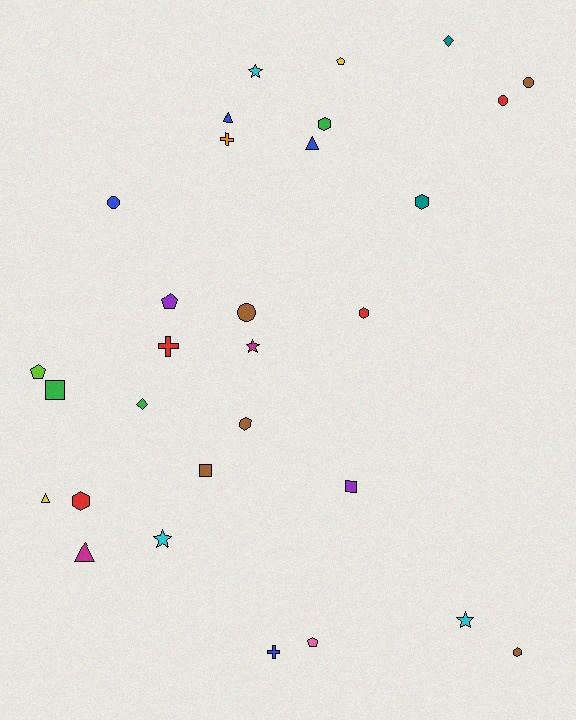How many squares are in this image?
There are 3 squares.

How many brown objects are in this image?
There are 5 brown objects.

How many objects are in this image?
There are 30 objects.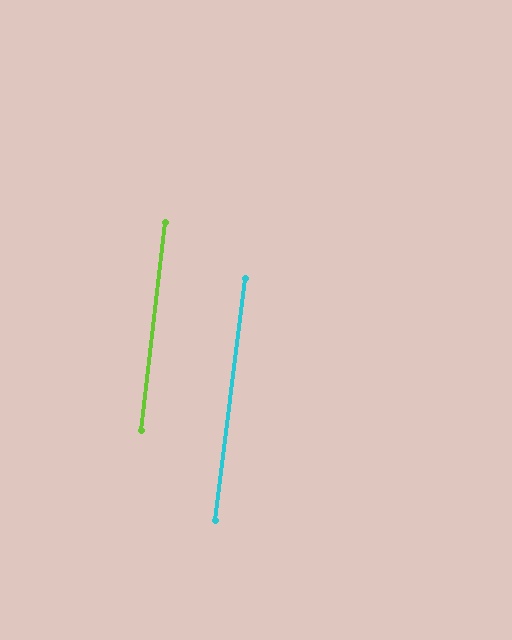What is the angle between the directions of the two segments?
Approximately 0 degrees.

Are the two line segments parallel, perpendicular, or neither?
Parallel — their directions differ by only 0.5°.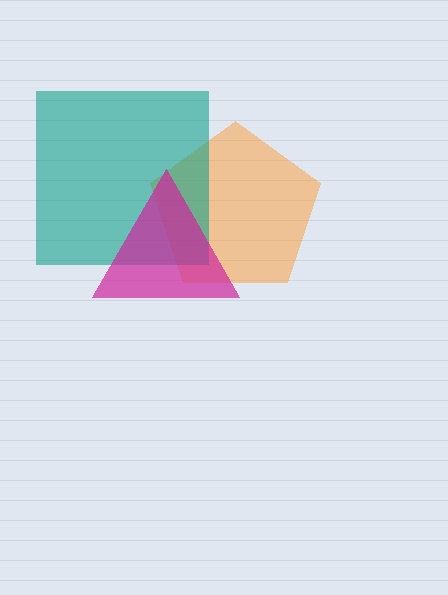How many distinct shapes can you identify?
There are 3 distinct shapes: an orange pentagon, a teal square, a magenta triangle.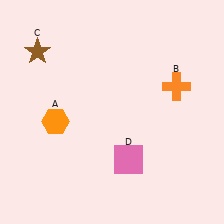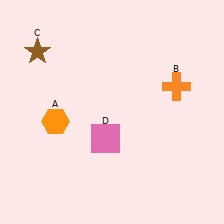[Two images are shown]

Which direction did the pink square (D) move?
The pink square (D) moved left.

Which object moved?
The pink square (D) moved left.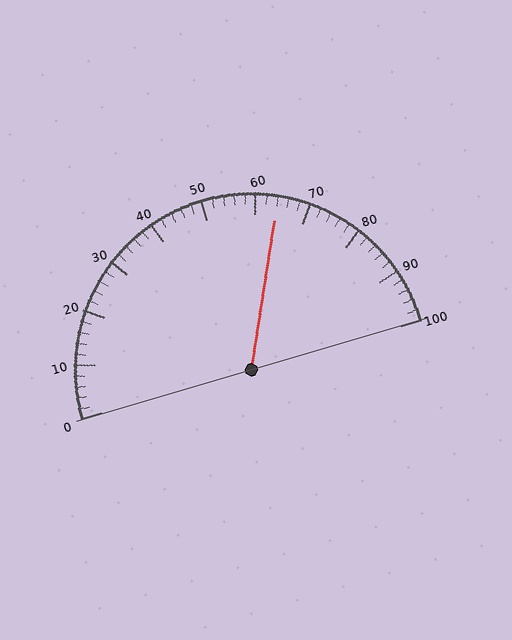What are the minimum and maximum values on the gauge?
The gauge ranges from 0 to 100.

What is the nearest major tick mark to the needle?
The nearest major tick mark is 60.